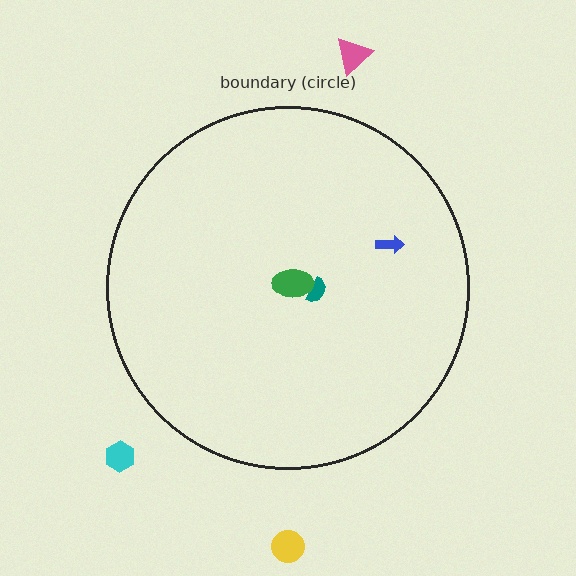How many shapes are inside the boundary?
3 inside, 3 outside.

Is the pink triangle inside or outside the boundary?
Outside.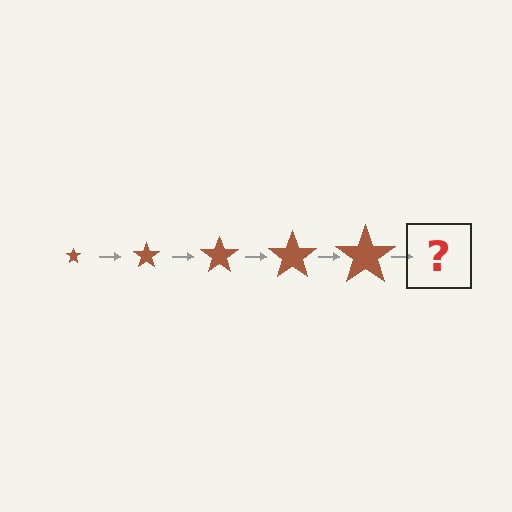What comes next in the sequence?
The next element should be a brown star, larger than the previous one.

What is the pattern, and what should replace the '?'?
The pattern is that the star gets progressively larger each step. The '?' should be a brown star, larger than the previous one.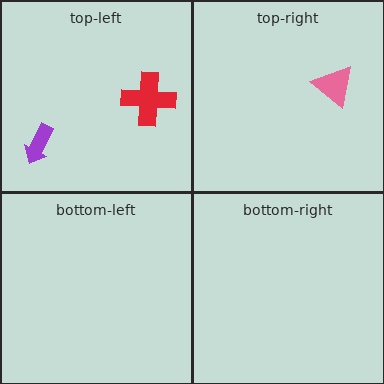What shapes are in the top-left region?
The red cross, the purple arrow.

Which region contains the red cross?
The top-left region.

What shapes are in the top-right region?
The pink triangle.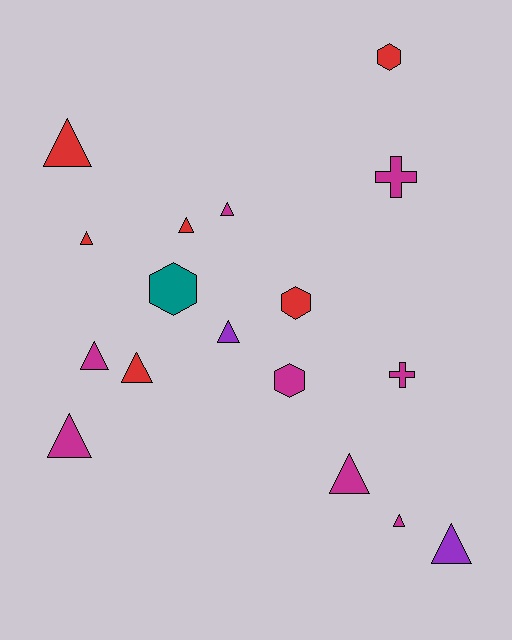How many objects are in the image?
There are 17 objects.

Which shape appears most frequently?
Triangle, with 11 objects.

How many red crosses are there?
There are no red crosses.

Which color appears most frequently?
Magenta, with 8 objects.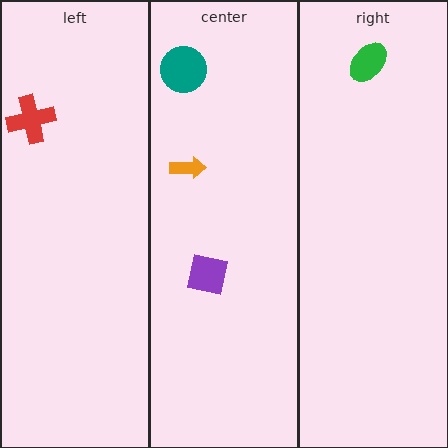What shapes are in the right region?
The green ellipse.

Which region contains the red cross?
The left region.